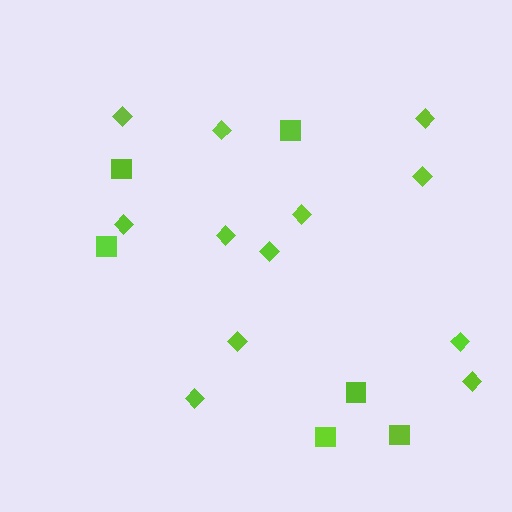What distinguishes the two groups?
There are 2 groups: one group of diamonds (12) and one group of squares (6).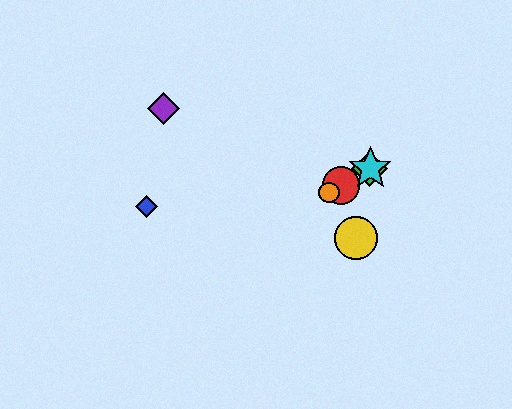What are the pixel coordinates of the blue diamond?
The blue diamond is at (147, 207).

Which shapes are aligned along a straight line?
The red circle, the green diamond, the orange circle, the cyan star are aligned along a straight line.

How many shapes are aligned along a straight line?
4 shapes (the red circle, the green diamond, the orange circle, the cyan star) are aligned along a straight line.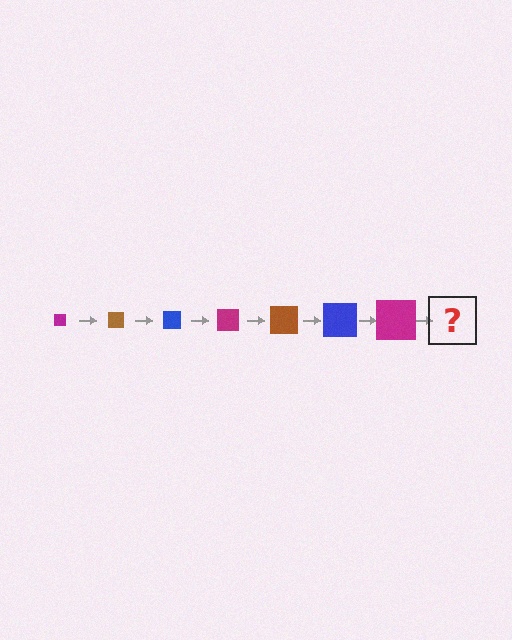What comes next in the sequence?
The next element should be a brown square, larger than the previous one.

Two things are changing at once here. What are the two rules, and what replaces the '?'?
The two rules are that the square grows larger each step and the color cycles through magenta, brown, and blue. The '?' should be a brown square, larger than the previous one.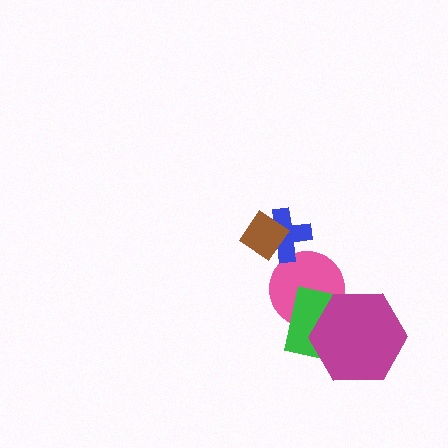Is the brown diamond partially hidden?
No, no other shape covers it.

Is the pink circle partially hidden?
Yes, it is partially covered by another shape.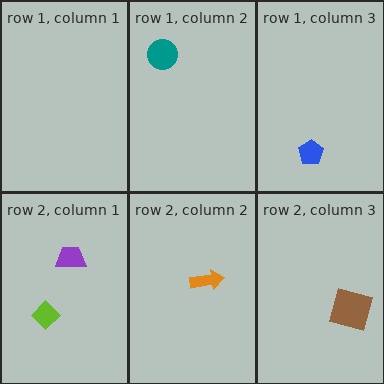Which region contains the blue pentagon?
The row 1, column 3 region.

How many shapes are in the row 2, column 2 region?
1.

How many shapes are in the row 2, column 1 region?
2.